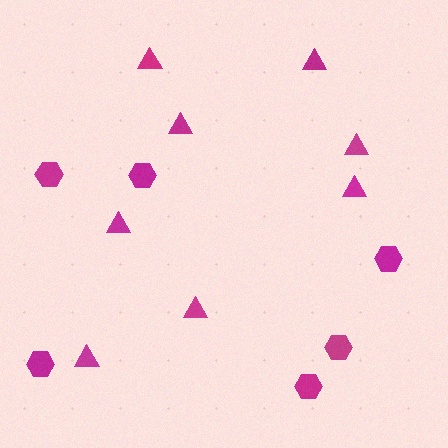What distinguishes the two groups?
There are 2 groups: one group of triangles (8) and one group of hexagons (6).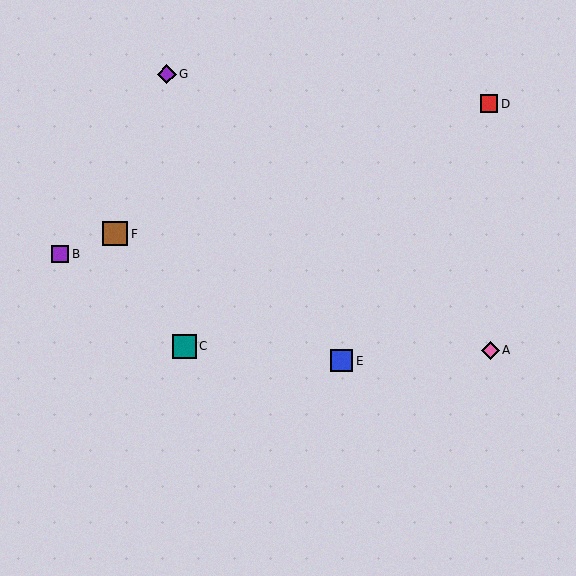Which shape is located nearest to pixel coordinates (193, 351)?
The teal square (labeled C) at (184, 346) is nearest to that location.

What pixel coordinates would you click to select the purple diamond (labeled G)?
Click at (167, 74) to select the purple diamond G.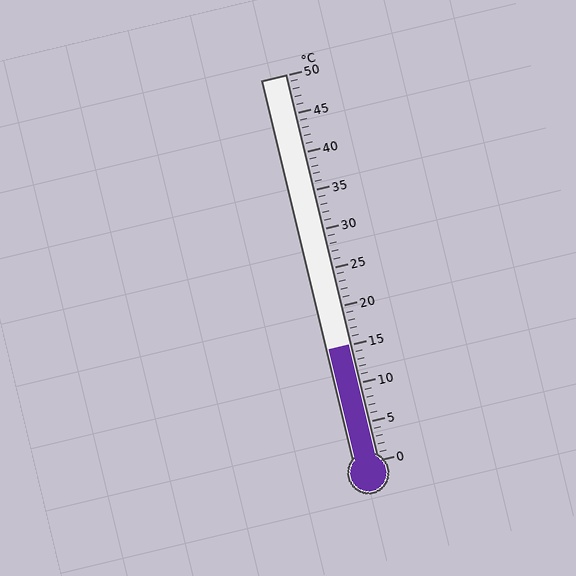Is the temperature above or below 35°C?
The temperature is below 35°C.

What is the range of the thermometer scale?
The thermometer scale ranges from 0°C to 50°C.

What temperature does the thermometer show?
The thermometer shows approximately 15°C.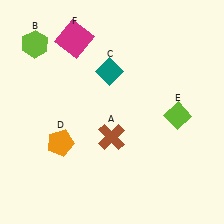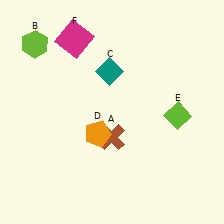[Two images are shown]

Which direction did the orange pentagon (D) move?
The orange pentagon (D) moved right.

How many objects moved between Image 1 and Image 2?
1 object moved between the two images.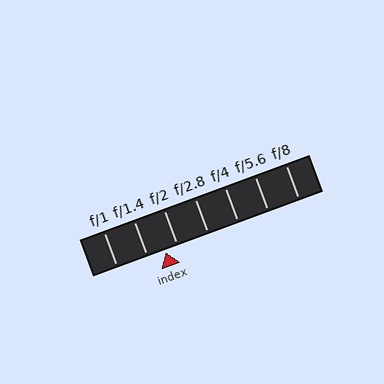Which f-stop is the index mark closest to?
The index mark is closest to f/2.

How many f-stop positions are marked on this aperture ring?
There are 7 f-stop positions marked.